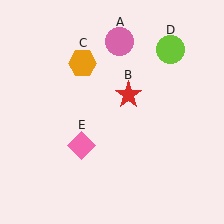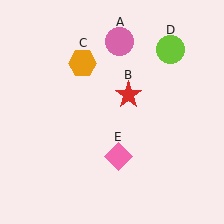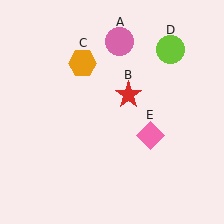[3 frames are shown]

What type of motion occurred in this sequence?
The pink diamond (object E) rotated counterclockwise around the center of the scene.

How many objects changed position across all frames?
1 object changed position: pink diamond (object E).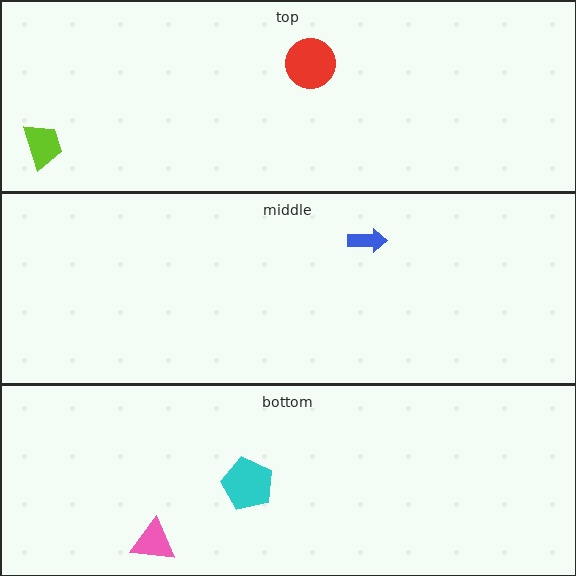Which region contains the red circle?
The top region.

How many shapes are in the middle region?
1.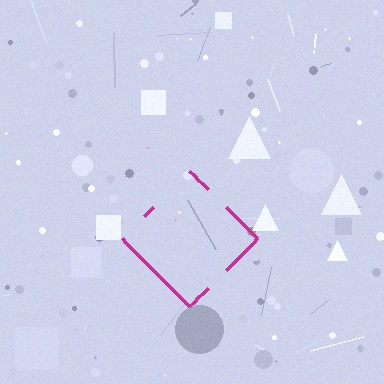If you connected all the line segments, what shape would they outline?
They would outline a diamond.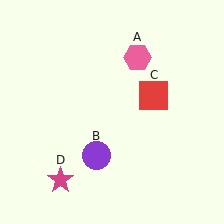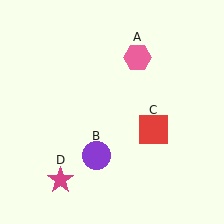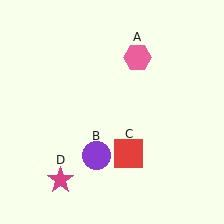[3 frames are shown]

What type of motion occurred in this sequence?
The red square (object C) rotated clockwise around the center of the scene.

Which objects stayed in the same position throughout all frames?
Pink hexagon (object A) and purple circle (object B) and magenta star (object D) remained stationary.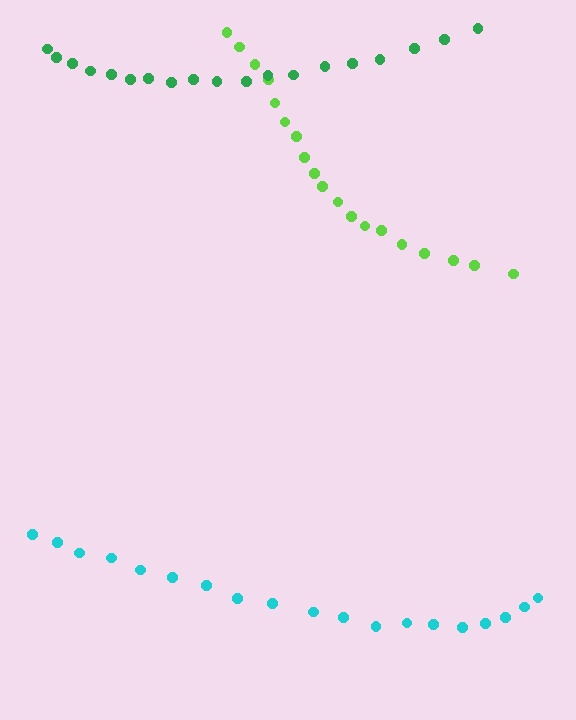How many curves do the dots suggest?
There are 3 distinct paths.